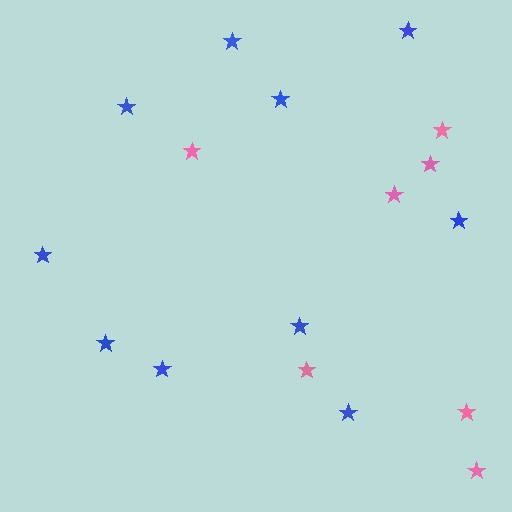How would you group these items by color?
There are 2 groups: one group of pink stars (7) and one group of blue stars (10).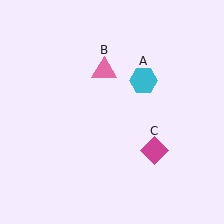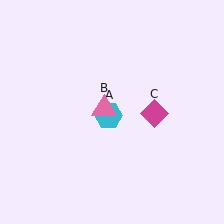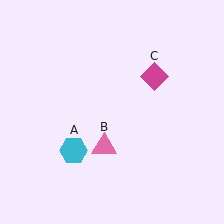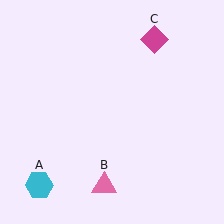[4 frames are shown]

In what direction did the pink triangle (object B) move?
The pink triangle (object B) moved down.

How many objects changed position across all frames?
3 objects changed position: cyan hexagon (object A), pink triangle (object B), magenta diamond (object C).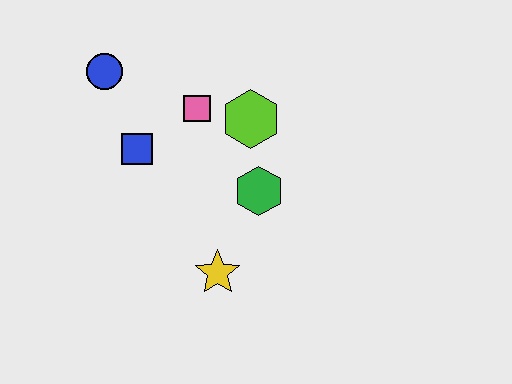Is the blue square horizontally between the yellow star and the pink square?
No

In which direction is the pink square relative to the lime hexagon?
The pink square is to the left of the lime hexagon.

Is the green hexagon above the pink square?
No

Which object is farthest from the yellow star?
The blue circle is farthest from the yellow star.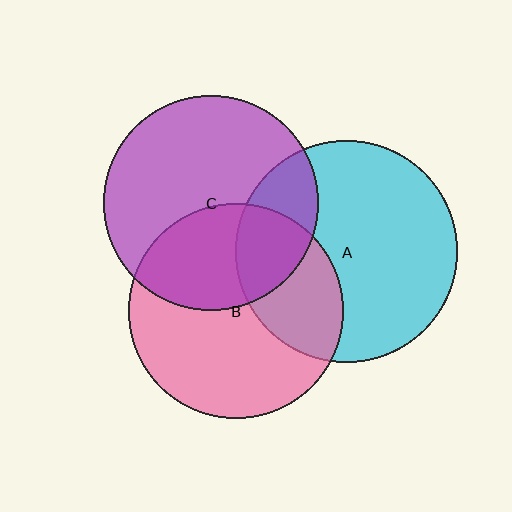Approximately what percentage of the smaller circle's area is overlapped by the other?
Approximately 40%.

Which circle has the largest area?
Circle A (cyan).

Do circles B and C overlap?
Yes.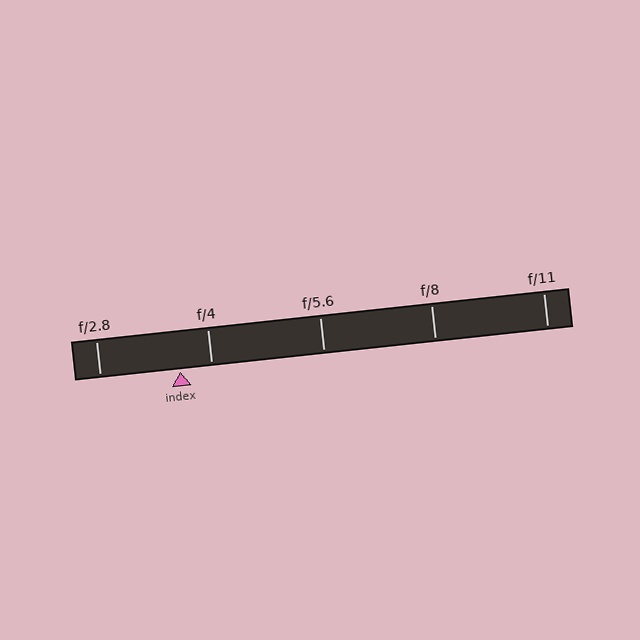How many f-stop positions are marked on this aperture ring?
There are 5 f-stop positions marked.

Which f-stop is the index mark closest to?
The index mark is closest to f/4.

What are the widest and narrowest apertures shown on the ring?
The widest aperture shown is f/2.8 and the narrowest is f/11.